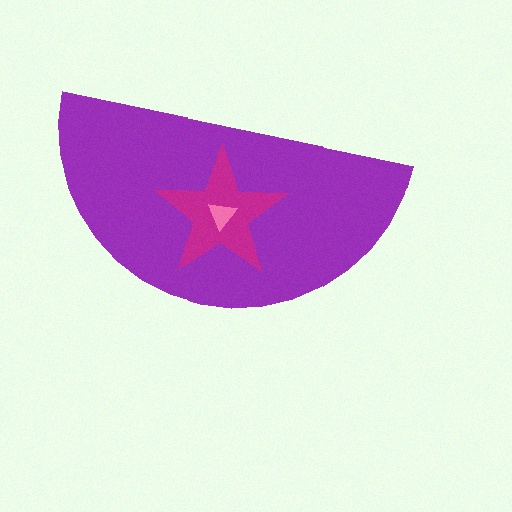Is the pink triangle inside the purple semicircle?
Yes.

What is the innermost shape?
The pink triangle.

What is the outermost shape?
The purple semicircle.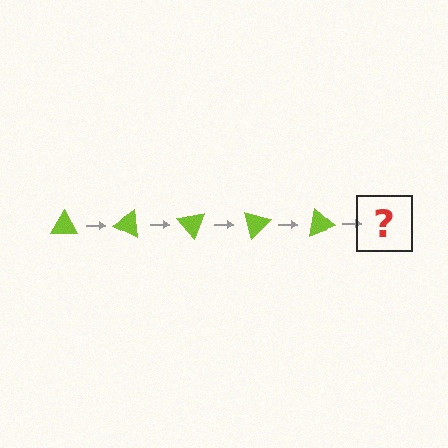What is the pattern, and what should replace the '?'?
The pattern is that the triangle rotates 25 degrees each step. The '?' should be a lime triangle rotated 125 degrees.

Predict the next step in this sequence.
The next step is a lime triangle rotated 125 degrees.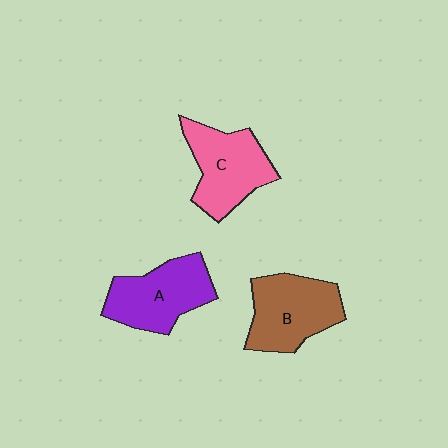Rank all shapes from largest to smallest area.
From largest to smallest: B (brown), A (purple), C (pink).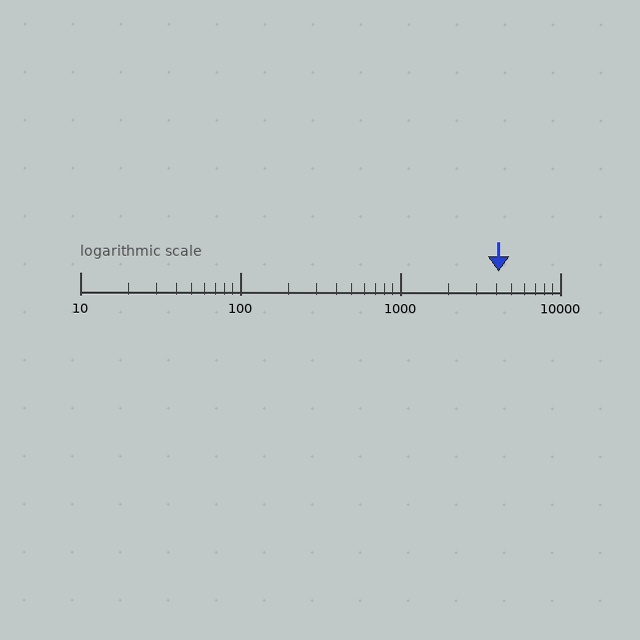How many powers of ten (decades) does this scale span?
The scale spans 3 decades, from 10 to 10000.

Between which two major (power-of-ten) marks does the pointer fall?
The pointer is between 1000 and 10000.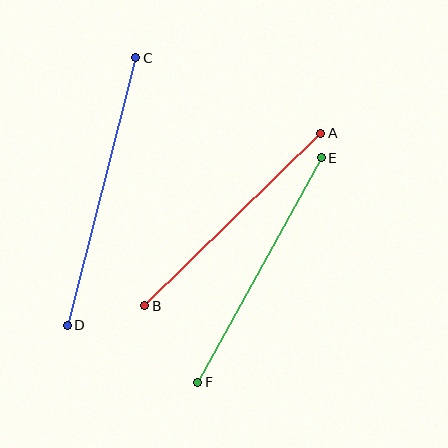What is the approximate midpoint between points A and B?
The midpoint is at approximately (233, 220) pixels.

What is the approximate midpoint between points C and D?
The midpoint is at approximately (102, 192) pixels.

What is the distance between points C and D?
The distance is approximately 276 pixels.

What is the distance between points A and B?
The distance is approximately 246 pixels.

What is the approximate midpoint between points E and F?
The midpoint is at approximately (259, 270) pixels.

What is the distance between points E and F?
The distance is approximately 256 pixels.